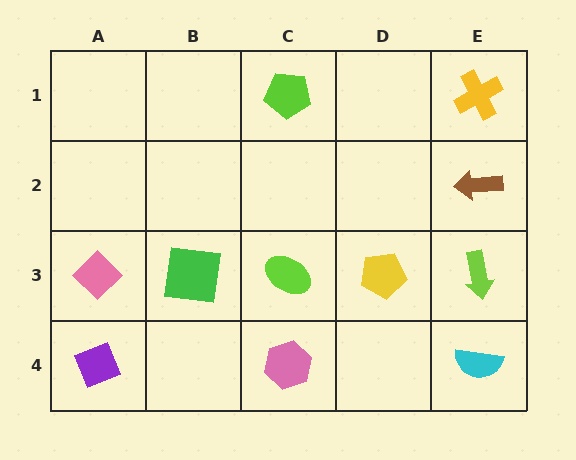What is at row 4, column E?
A cyan semicircle.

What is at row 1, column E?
A yellow cross.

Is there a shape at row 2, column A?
No, that cell is empty.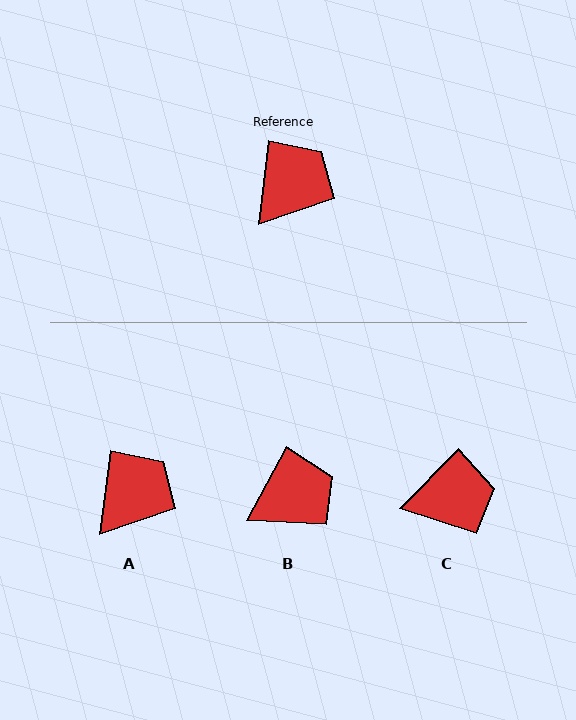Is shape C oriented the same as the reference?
No, it is off by about 37 degrees.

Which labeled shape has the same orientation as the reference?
A.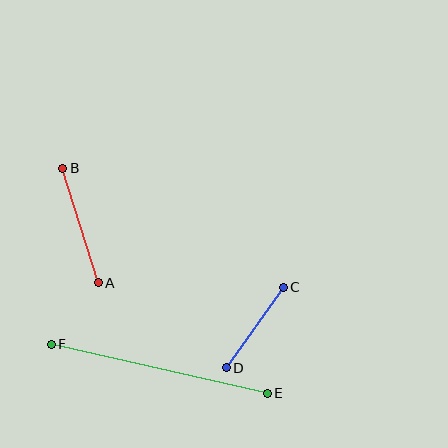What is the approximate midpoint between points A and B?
The midpoint is at approximately (80, 225) pixels.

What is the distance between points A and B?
The distance is approximately 120 pixels.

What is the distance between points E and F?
The distance is approximately 221 pixels.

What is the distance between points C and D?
The distance is approximately 99 pixels.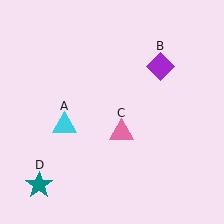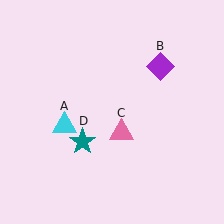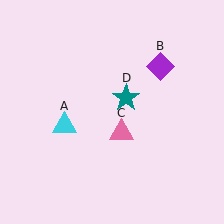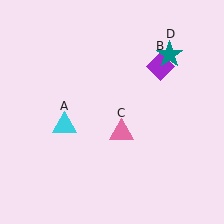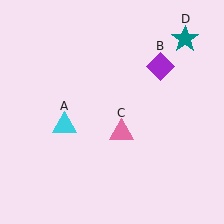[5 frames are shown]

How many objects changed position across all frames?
1 object changed position: teal star (object D).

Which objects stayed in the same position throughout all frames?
Cyan triangle (object A) and purple diamond (object B) and pink triangle (object C) remained stationary.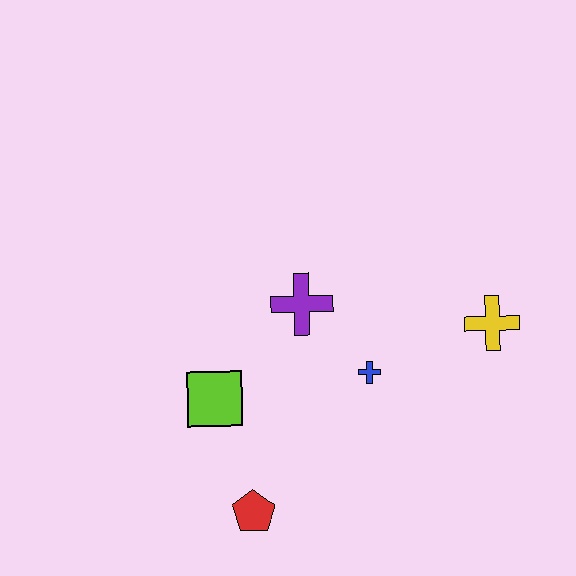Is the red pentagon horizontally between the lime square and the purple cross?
Yes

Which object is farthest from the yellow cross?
The red pentagon is farthest from the yellow cross.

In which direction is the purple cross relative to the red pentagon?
The purple cross is above the red pentagon.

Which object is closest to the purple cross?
The blue cross is closest to the purple cross.